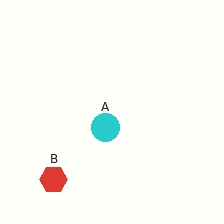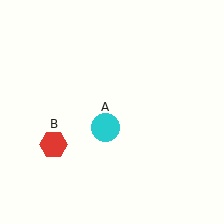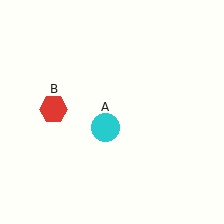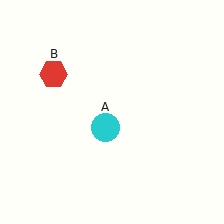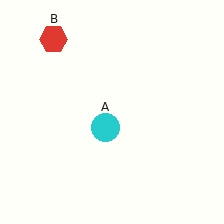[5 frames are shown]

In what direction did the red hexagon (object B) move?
The red hexagon (object B) moved up.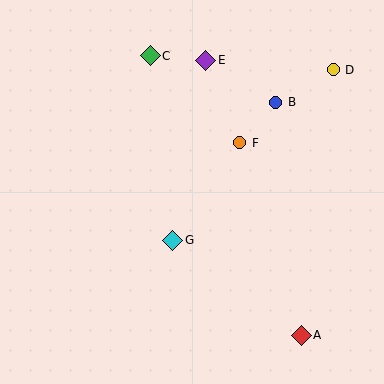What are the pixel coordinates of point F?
Point F is at (240, 143).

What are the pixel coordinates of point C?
Point C is at (150, 56).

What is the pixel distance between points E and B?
The distance between E and B is 81 pixels.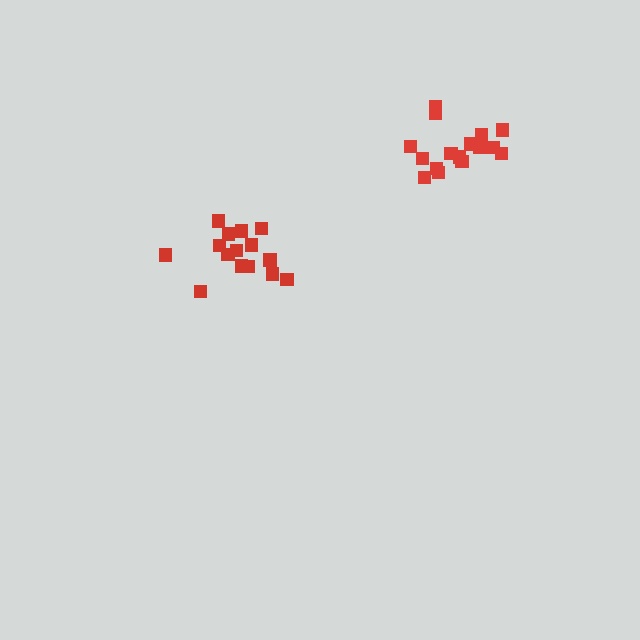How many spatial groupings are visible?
There are 2 spatial groupings.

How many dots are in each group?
Group 1: 16 dots, Group 2: 15 dots (31 total).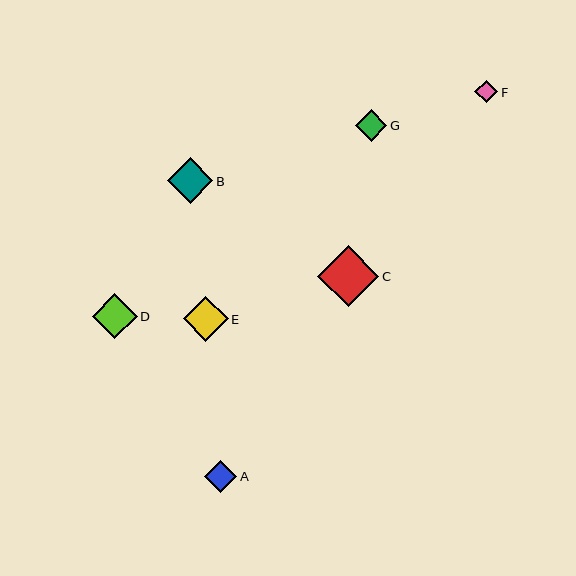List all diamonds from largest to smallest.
From largest to smallest: C, B, D, E, A, G, F.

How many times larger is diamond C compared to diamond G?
Diamond C is approximately 1.9 times the size of diamond G.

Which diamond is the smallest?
Diamond F is the smallest with a size of approximately 23 pixels.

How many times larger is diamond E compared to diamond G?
Diamond E is approximately 1.4 times the size of diamond G.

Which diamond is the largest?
Diamond C is the largest with a size of approximately 61 pixels.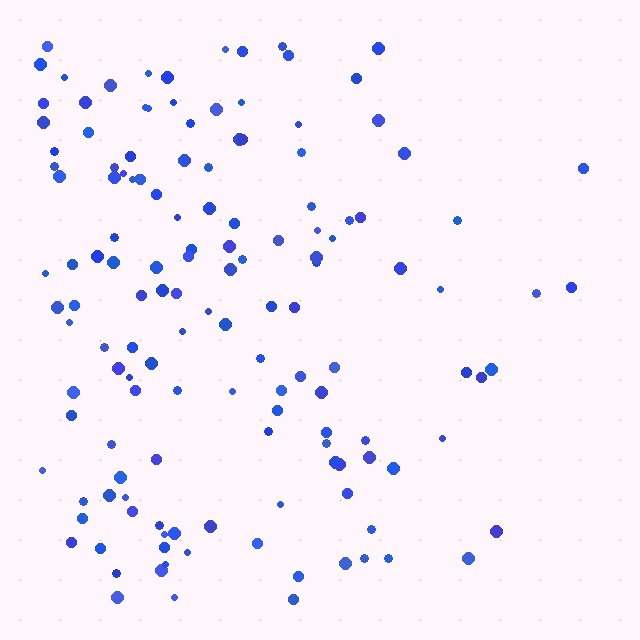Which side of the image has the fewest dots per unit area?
The right.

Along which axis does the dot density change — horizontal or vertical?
Horizontal.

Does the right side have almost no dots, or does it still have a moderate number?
Still a moderate number, just noticeably fewer than the left.